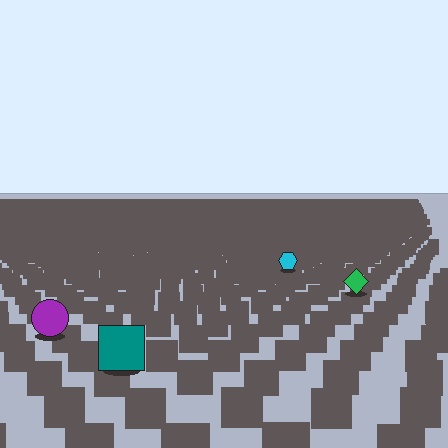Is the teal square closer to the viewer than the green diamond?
Yes. The teal square is closer — you can tell from the texture gradient: the ground texture is coarser near it.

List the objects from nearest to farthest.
From nearest to farthest: the teal square, the purple circle, the green diamond, the cyan hexagon.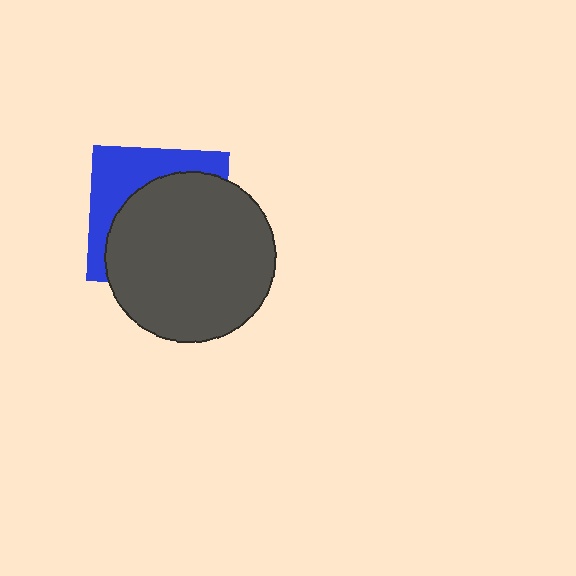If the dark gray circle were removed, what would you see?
You would see the complete blue square.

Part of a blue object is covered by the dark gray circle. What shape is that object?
It is a square.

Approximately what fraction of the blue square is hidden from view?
Roughly 65% of the blue square is hidden behind the dark gray circle.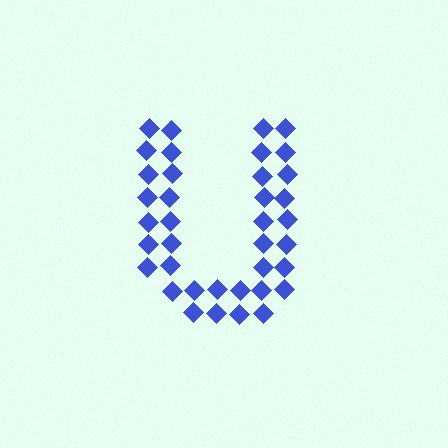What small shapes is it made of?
It is made of small diamonds.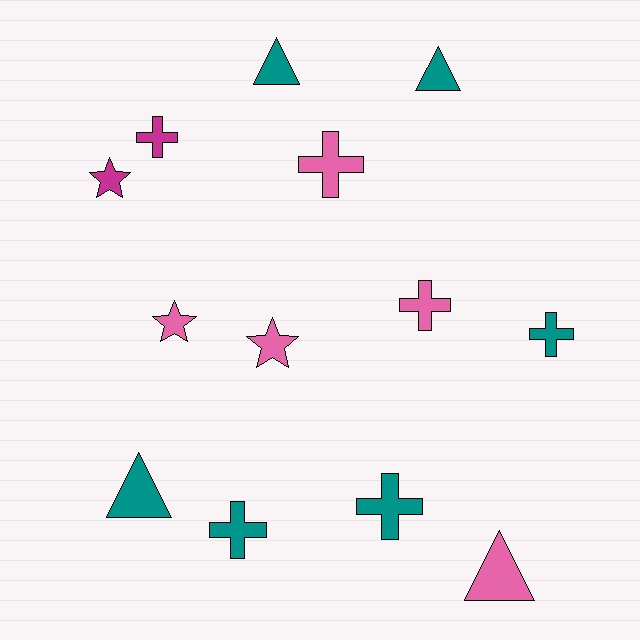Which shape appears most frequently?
Cross, with 6 objects.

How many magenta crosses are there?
There is 1 magenta cross.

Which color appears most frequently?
Teal, with 6 objects.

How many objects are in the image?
There are 13 objects.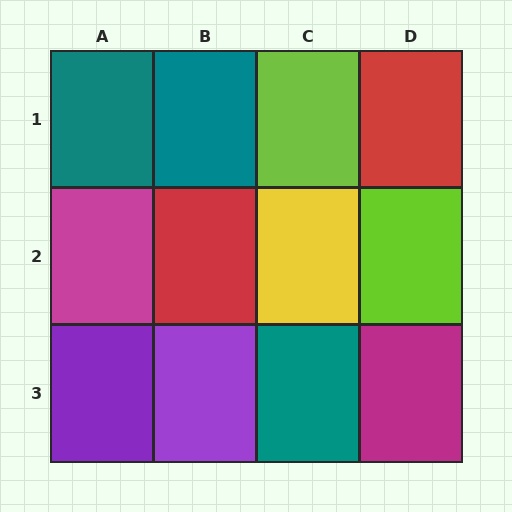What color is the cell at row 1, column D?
Red.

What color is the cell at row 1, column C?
Lime.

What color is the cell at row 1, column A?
Teal.